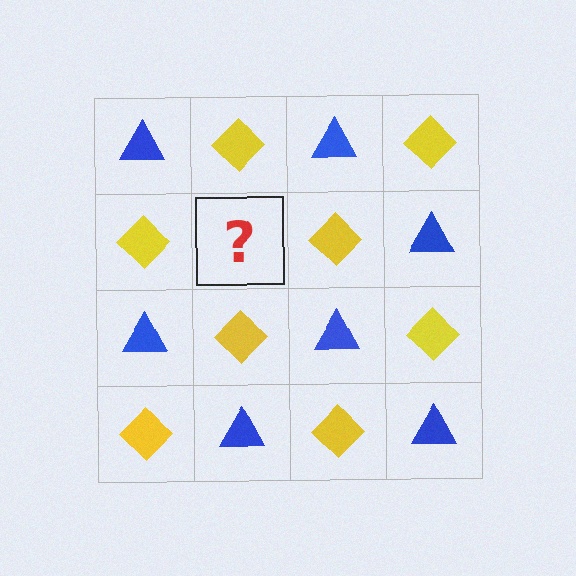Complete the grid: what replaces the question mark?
The question mark should be replaced with a blue triangle.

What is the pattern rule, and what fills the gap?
The rule is that it alternates blue triangle and yellow diamond in a checkerboard pattern. The gap should be filled with a blue triangle.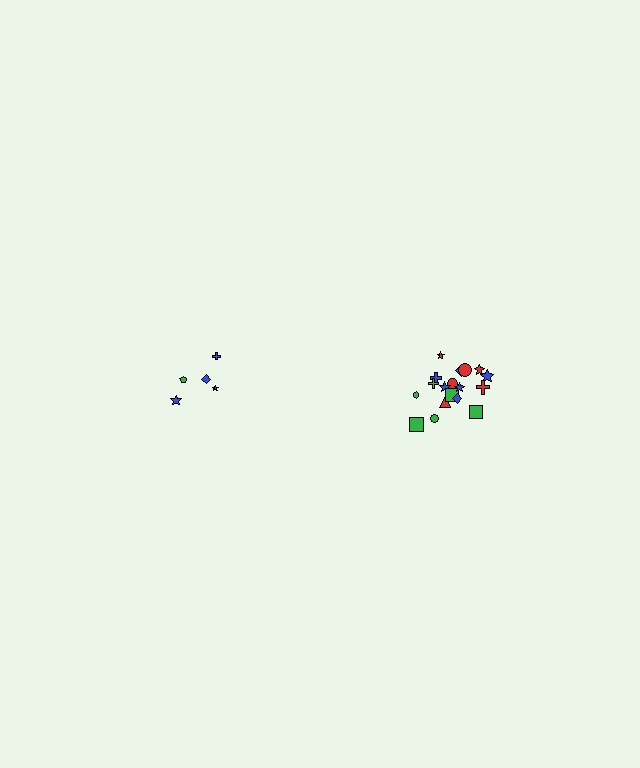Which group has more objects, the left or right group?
The right group.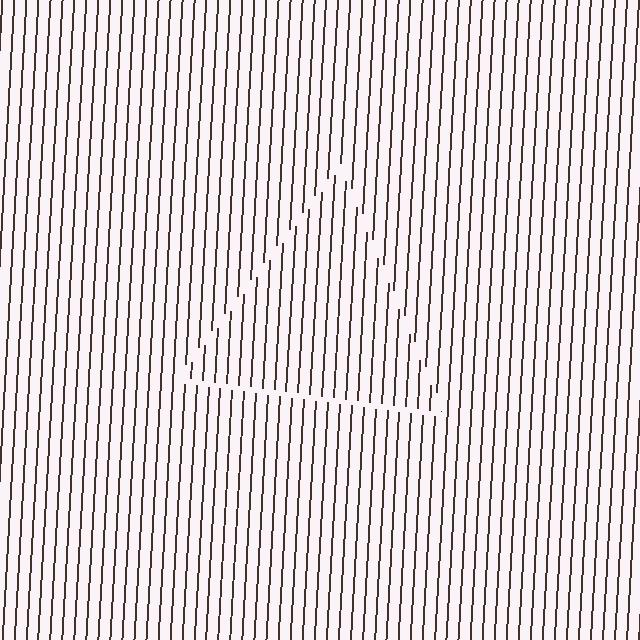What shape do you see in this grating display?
An illusory triangle. The interior of the shape contains the same grating, shifted by half a period — the contour is defined by the phase discontinuity where line-ends from the inner and outer gratings abut.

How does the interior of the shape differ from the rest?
The interior of the shape contains the same grating, shifted by half a period — the contour is defined by the phase discontinuity where line-ends from the inner and outer gratings abut.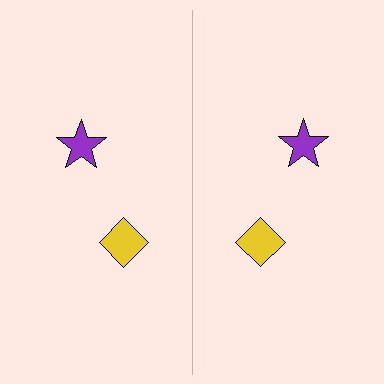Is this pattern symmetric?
Yes, this pattern has bilateral (reflection) symmetry.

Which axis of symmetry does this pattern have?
The pattern has a vertical axis of symmetry running through the center of the image.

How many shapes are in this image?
There are 4 shapes in this image.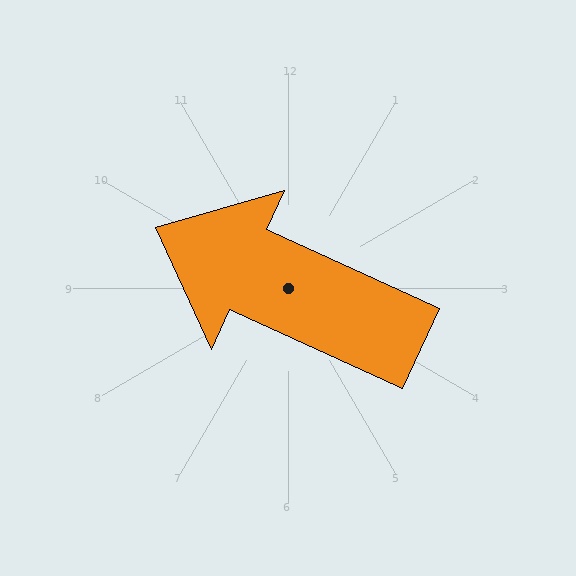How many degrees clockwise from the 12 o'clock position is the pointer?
Approximately 295 degrees.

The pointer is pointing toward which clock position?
Roughly 10 o'clock.